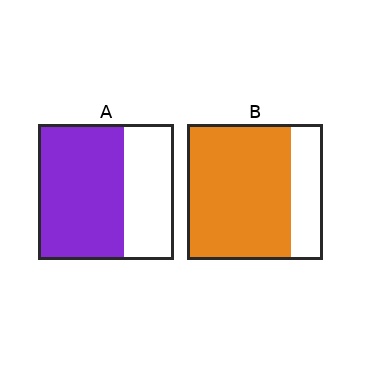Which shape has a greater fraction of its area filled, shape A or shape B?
Shape B.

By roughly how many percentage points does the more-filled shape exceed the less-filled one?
By roughly 15 percentage points (B over A).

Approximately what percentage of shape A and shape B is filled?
A is approximately 65% and B is approximately 75%.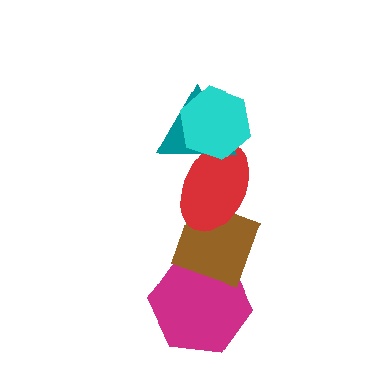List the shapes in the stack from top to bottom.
From top to bottom: the cyan hexagon, the teal triangle, the red ellipse, the brown diamond, the magenta hexagon.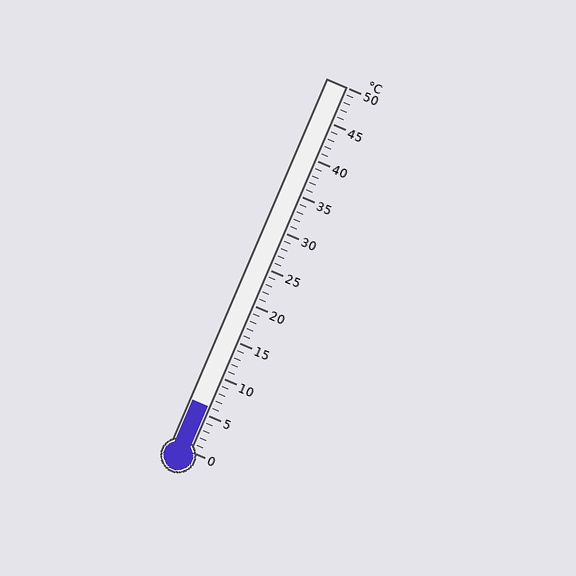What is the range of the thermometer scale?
The thermometer scale ranges from 0°C to 50°C.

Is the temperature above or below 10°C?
The temperature is below 10°C.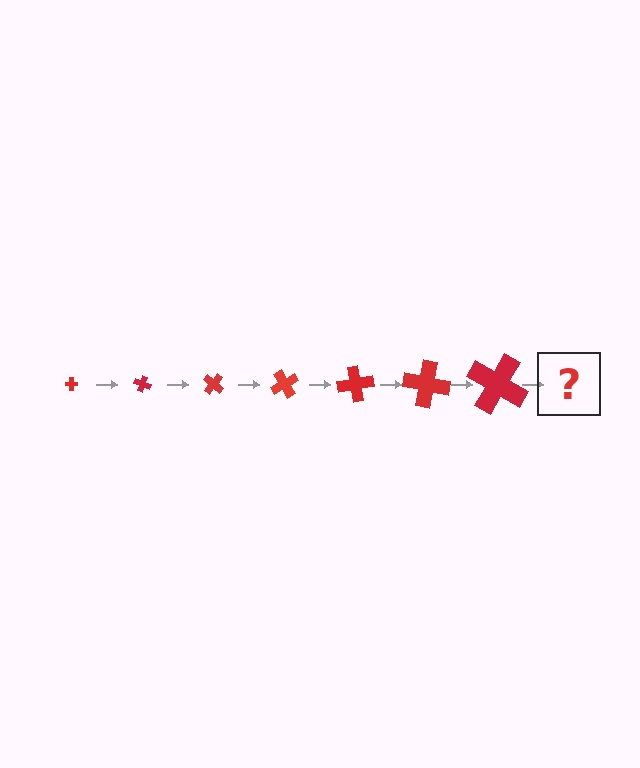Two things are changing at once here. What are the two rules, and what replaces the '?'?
The two rules are that the cross grows larger each step and it rotates 20 degrees each step. The '?' should be a cross, larger than the previous one and rotated 140 degrees from the start.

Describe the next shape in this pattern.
It should be a cross, larger than the previous one and rotated 140 degrees from the start.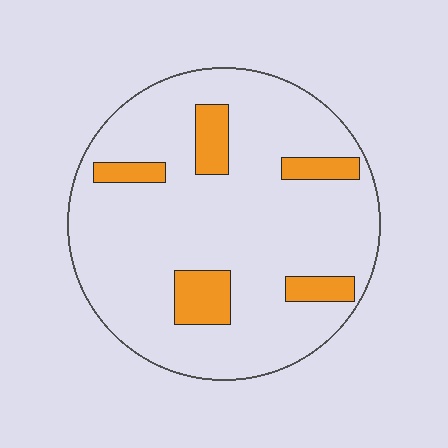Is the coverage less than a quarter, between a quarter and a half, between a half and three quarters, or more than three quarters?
Less than a quarter.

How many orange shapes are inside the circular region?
5.